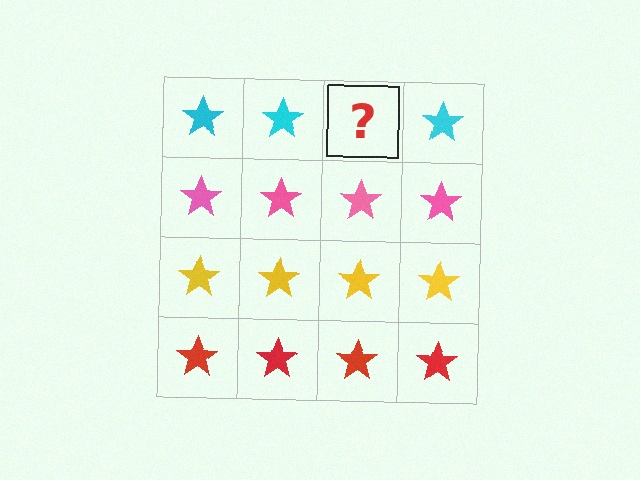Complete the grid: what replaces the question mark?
The question mark should be replaced with a cyan star.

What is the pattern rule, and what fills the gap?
The rule is that each row has a consistent color. The gap should be filled with a cyan star.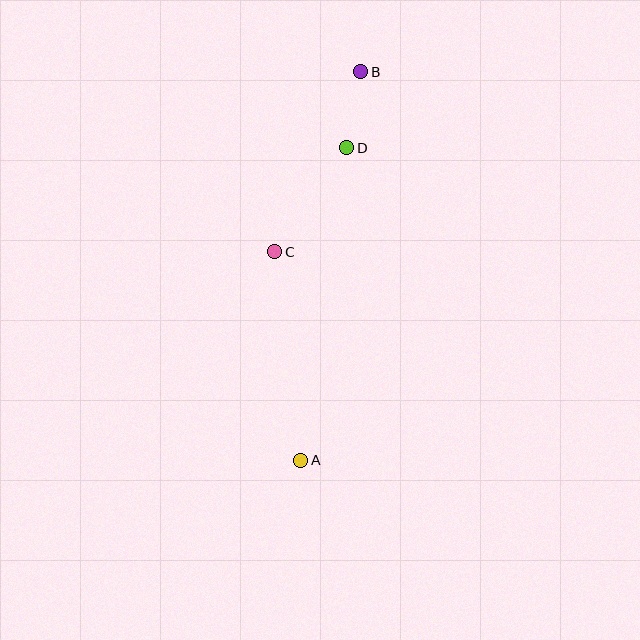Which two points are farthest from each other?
Points A and B are farthest from each other.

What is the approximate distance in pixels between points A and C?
The distance between A and C is approximately 210 pixels.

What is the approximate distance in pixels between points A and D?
The distance between A and D is approximately 316 pixels.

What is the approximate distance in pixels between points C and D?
The distance between C and D is approximately 127 pixels.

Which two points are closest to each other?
Points B and D are closest to each other.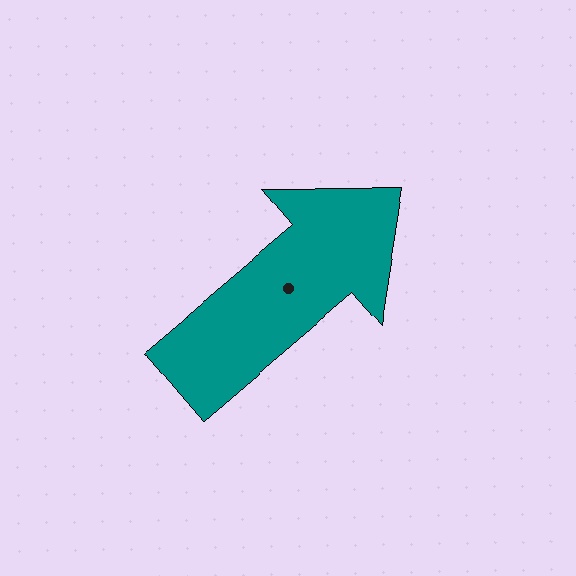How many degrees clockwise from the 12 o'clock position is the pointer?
Approximately 50 degrees.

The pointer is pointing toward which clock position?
Roughly 2 o'clock.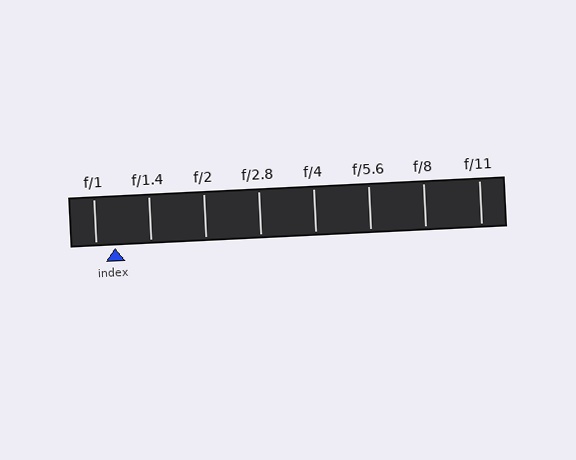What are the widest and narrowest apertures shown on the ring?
The widest aperture shown is f/1 and the narrowest is f/11.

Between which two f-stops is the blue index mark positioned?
The index mark is between f/1 and f/1.4.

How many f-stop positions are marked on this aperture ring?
There are 8 f-stop positions marked.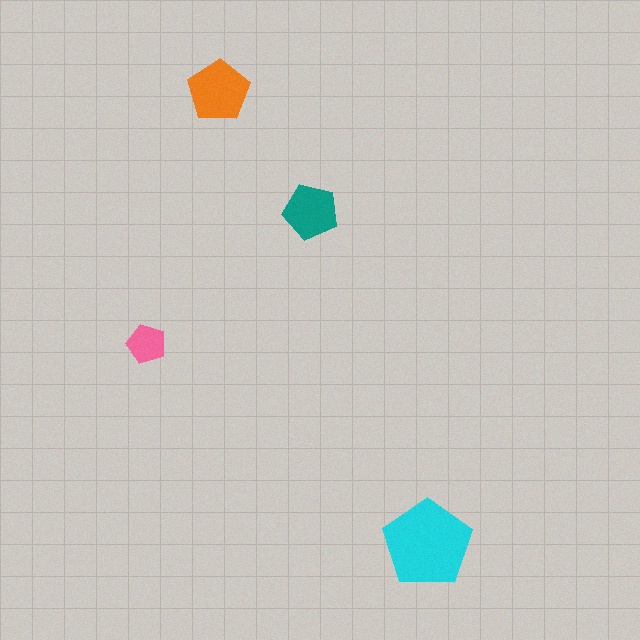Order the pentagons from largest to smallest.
the cyan one, the orange one, the teal one, the pink one.